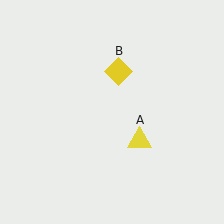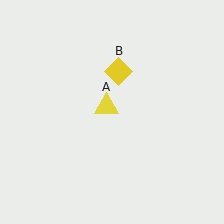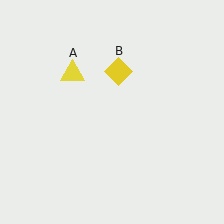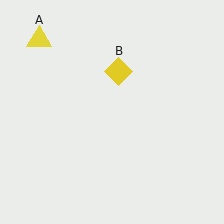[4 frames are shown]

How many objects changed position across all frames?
1 object changed position: yellow triangle (object A).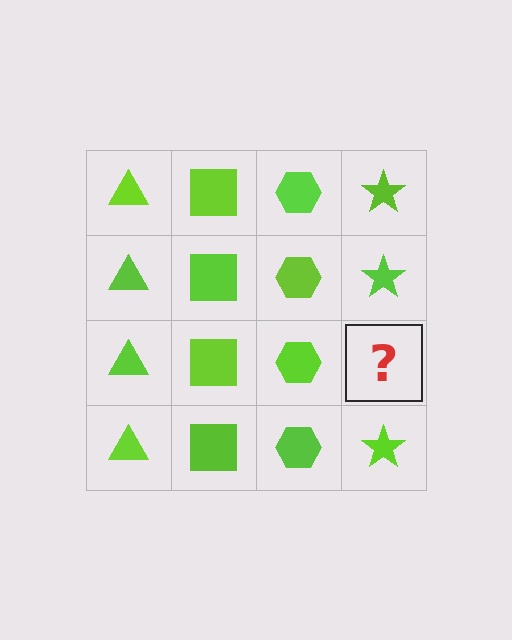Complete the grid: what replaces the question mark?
The question mark should be replaced with a lime star.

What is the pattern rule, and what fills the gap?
The rule is that each column has a consistent shape. The gap should be filled with a lime star.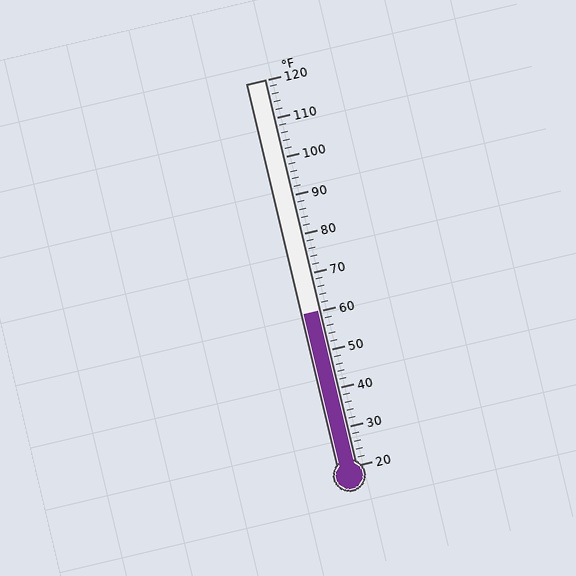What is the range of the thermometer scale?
The thermometer scale ranges from 20°F to 120°F.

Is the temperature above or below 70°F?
The temperature is below 70°F.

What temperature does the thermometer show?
The thermometer shows approximately 60°F.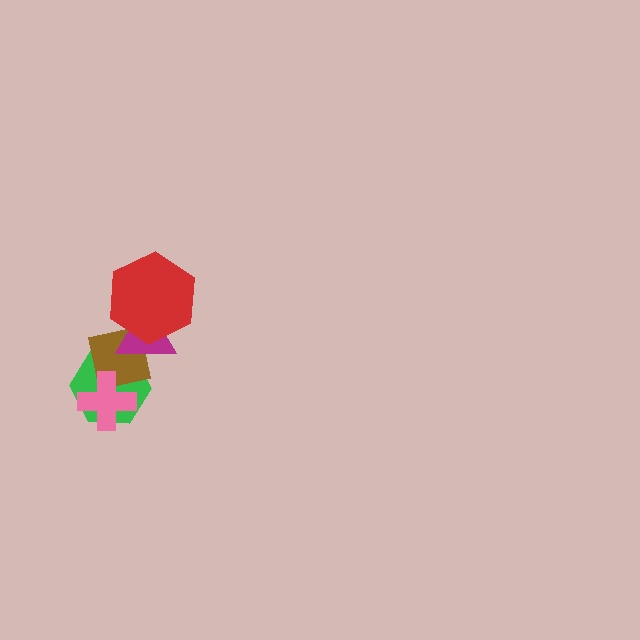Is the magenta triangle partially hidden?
Yes, it is partially covered by another shape.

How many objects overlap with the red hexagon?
1 object overlaps with the red hexagon.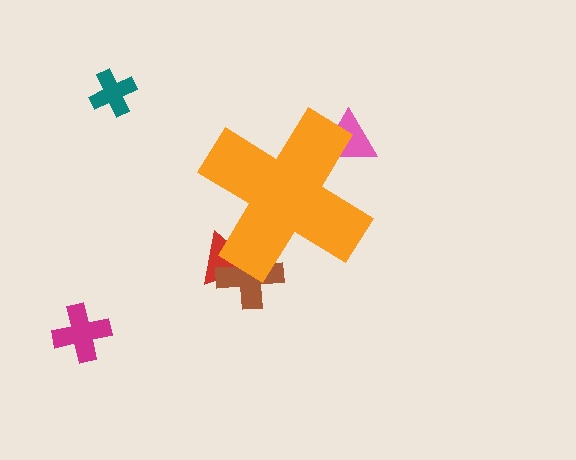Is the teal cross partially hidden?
No, the teal cross is fully visible.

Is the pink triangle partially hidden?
Yes, the pink triangle is partially hidden behind the orange cross.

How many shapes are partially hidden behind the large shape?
3 shapes are partially hidden.